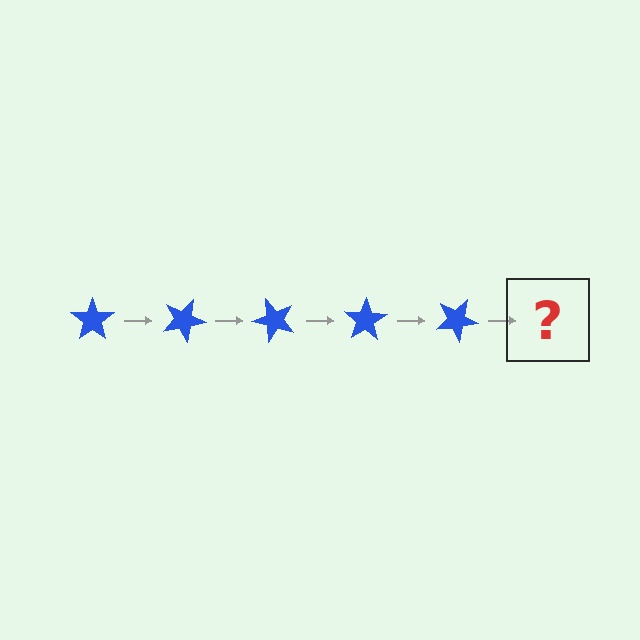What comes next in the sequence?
The next element should be a blue star rotated 125 degrees.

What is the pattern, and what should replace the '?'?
The pattern is that the star rotates 25 degrees each step. The '?' should be a blue star rotated 125 degrees.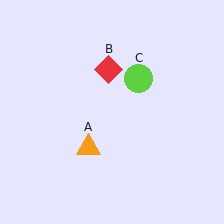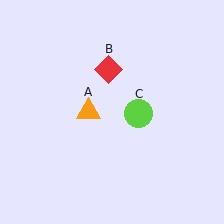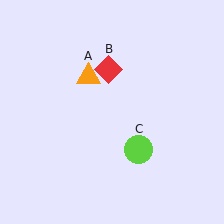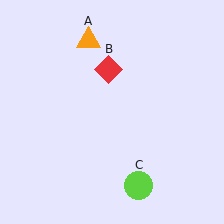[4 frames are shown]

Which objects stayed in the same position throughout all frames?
Red diamond (object B) remained stationary.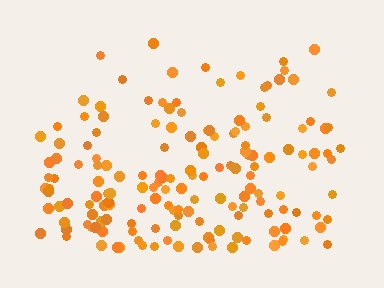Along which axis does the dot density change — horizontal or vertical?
Vertical.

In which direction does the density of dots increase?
From top to bottom, with the bottom side densest.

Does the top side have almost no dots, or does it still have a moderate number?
Still a moderate number, just noticeably fewer than the bottom.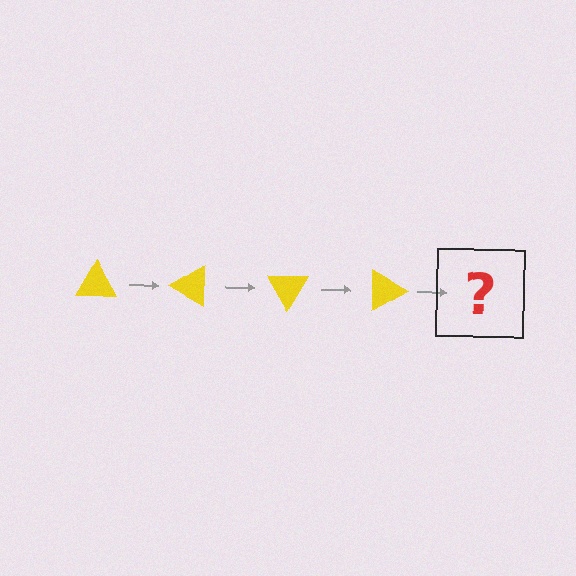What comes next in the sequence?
The next element should be a yellow triangle rotated 120 degrees.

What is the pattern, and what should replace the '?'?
The pattern is that the triangle rotates 30 degrees each step. The '?' should be a yellow triangle rotated 120 degrees.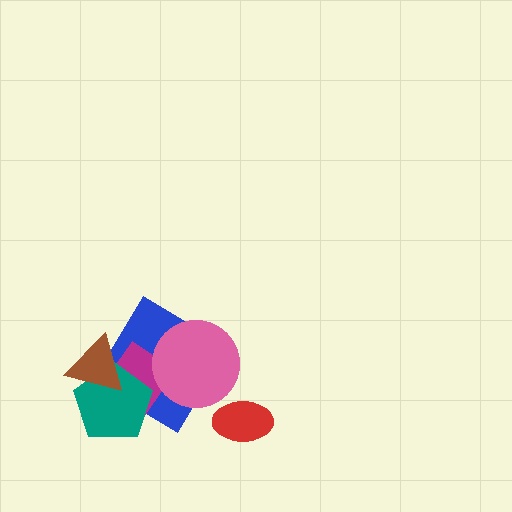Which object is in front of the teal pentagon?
The brown triangle is in front of the teal pentagon.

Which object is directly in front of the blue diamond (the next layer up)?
The magenta diamond is directly in front of the blue diamond.